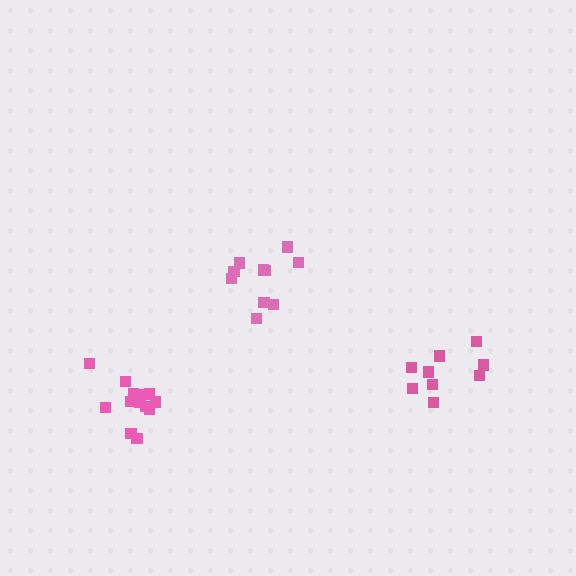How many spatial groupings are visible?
There are 3 spatial groupings.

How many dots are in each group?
Group 1: 14 dots, Group 2: 9 dots, Group 3: 10 dots (33 total).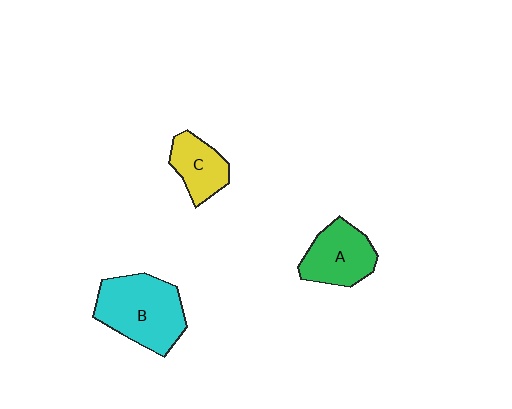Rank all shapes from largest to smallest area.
From largest to smallest: B (cyan), A (green), C (yellow).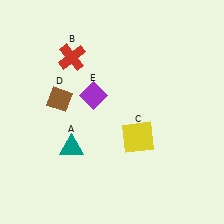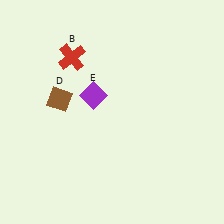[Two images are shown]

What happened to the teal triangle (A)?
The teal triangle (A) was removed in Image 2. It was in the bottom-left area of Image 1.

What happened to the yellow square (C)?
The yellow square (C) was removed in Image 2. It was in the bottom-right area of Image 1.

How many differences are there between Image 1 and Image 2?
There are 2 differences between the two images.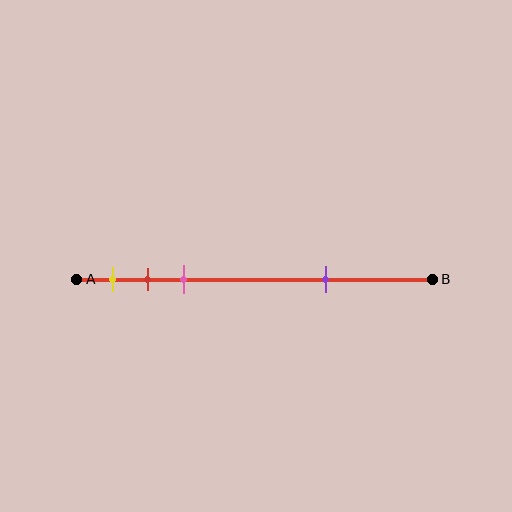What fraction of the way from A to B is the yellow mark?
The yellow mark is approximately 10% (0.1) of the way from A to B.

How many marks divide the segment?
There are 4 marks dividing the segment.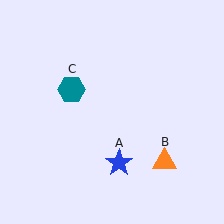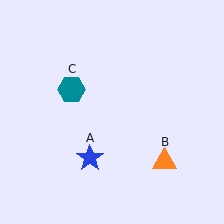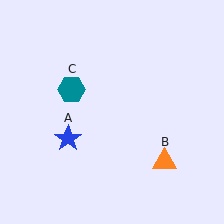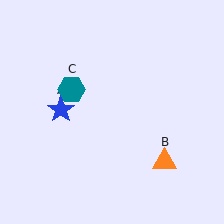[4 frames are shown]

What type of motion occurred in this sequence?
The blue star (object A) rotated clockwise around the center of the scene.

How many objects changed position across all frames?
1 object changed position: blue star (object A).